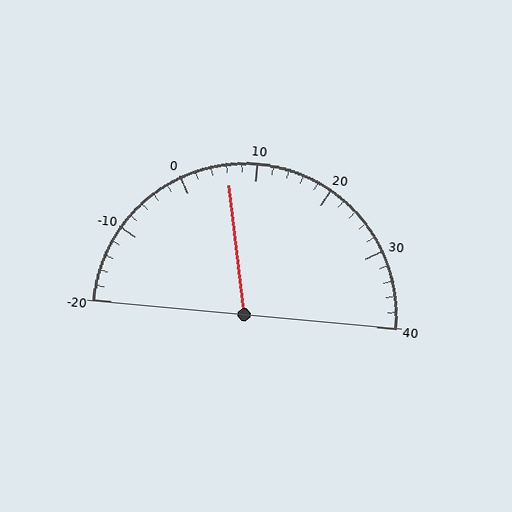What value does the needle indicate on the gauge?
The needle indicates approximately 6.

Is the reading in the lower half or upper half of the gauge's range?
The reading is in the lower half of the range (-20 to 40).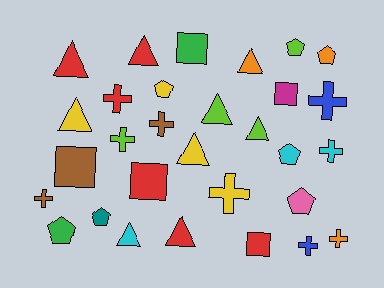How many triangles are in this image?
There are 9 triangles.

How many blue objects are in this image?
There are 2 blue objects.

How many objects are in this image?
There are 30 objects.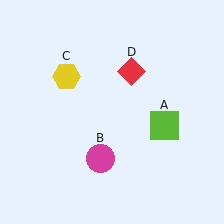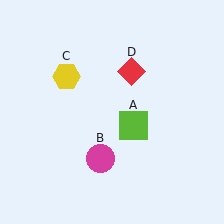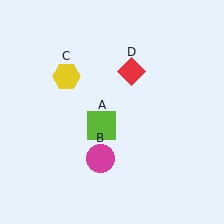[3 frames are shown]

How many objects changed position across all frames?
1 object changed position: lime square (object A).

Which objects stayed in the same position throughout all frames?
Magenta circle (object B) and yellow hexagon (object C) and red diamond (object D) remained stationary.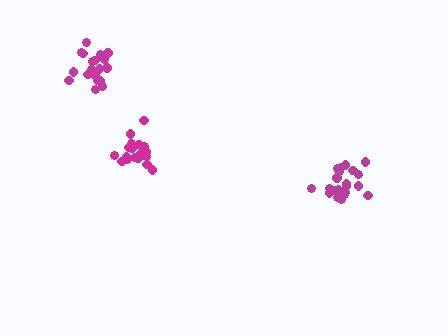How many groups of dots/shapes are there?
There are 3 groups.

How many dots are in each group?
Group 1: 19 dots, Group 2: 21 dots, Group 3: 19 dots (59 total).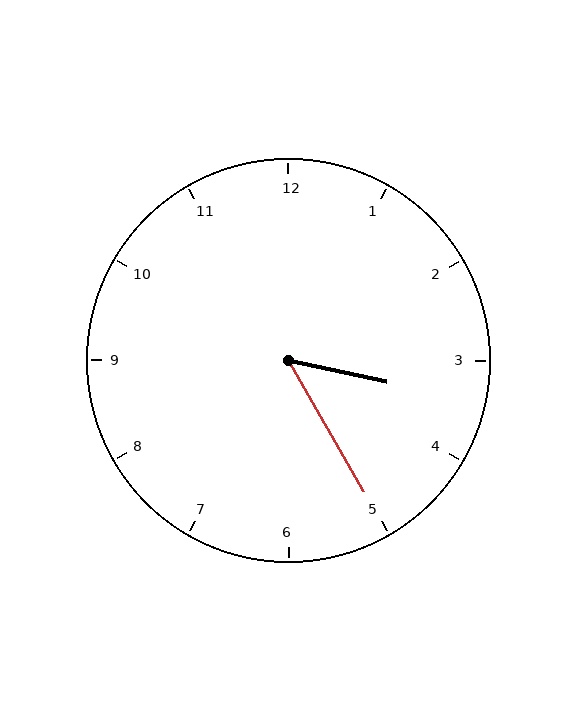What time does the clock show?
3:25.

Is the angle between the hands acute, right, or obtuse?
It is acute.